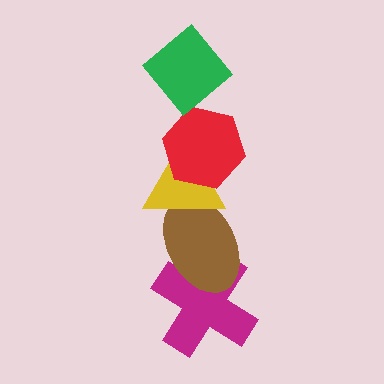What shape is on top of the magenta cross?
The brown ellipse is on top of the magenta cross.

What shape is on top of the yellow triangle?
The red hexagon is on top of the yellow triangle.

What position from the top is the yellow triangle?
The yellow triangle is 3rd from the top.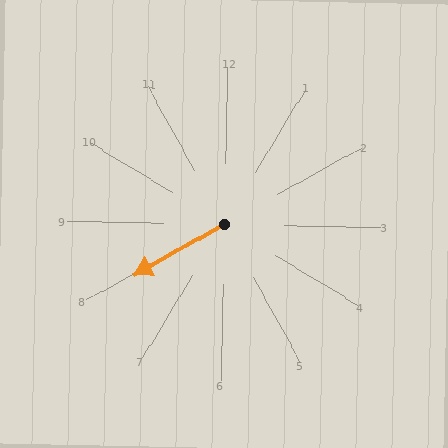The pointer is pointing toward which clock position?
Roughly 8 o'clock.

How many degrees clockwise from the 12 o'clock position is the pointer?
Approximately 239 degrees.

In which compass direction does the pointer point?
Southwest.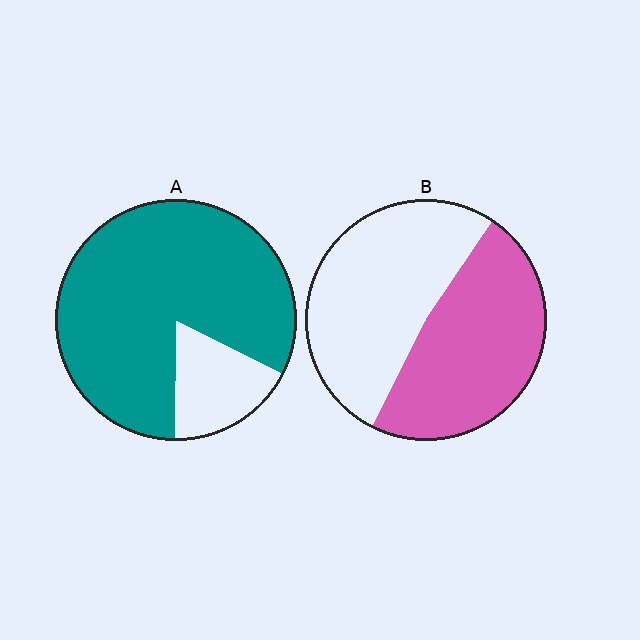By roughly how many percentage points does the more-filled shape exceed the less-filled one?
By roughly 35 percentage points (A over B).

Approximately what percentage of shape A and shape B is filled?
A is approximately 80% and B is approximately 50%.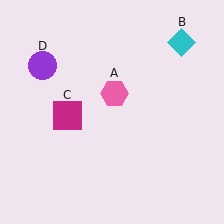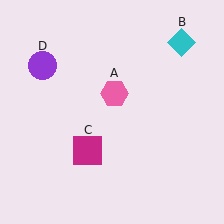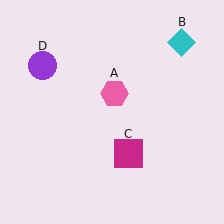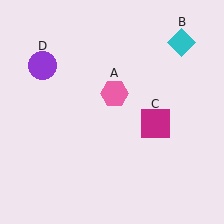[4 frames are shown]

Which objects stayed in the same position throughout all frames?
Pink hexagon (object A) and cyan diamond (object B) and purple circle (object D) remained stationary.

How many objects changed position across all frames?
1 object changed position: magenta square (object C).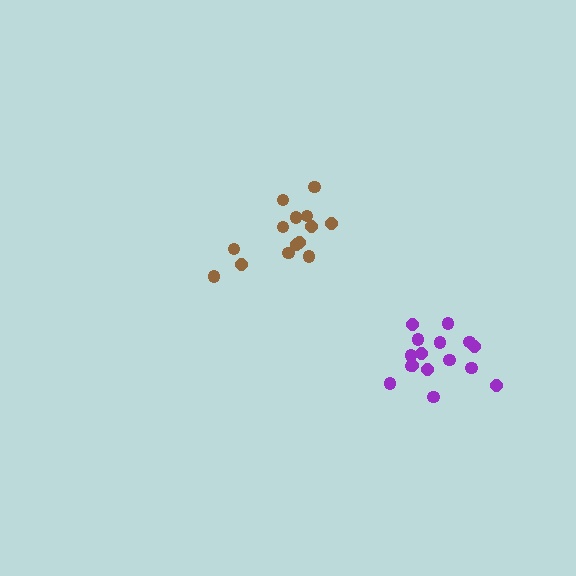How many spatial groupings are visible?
There are 2 spatial groupings.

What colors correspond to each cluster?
The clusters are colored: brown, purple.